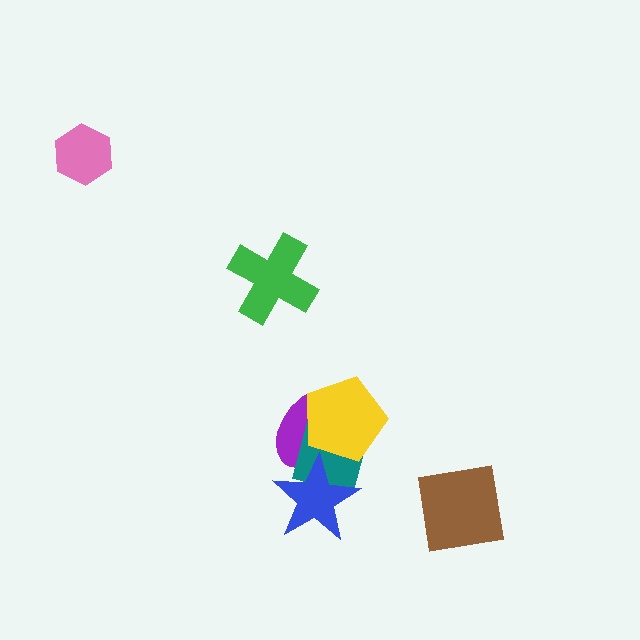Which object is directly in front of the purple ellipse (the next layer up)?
The teal square is directly in front of the purple ellipse.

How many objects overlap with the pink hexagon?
0 objects overlap with the pink hexagon.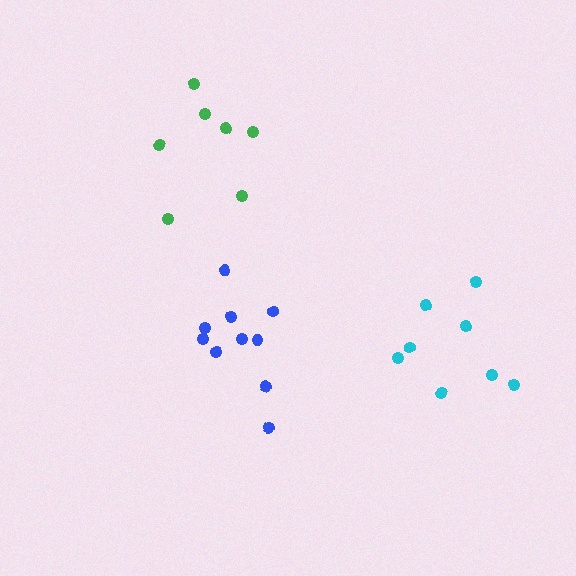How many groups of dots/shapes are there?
There are 3 groups.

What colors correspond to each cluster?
The clusters are colored: green, cyan, blue.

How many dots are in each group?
Group 1: 7 dots, Group 2: 8 dots, Group 3: 10 dots (25 total).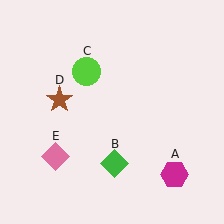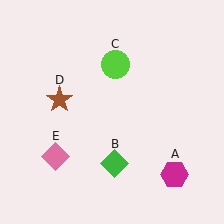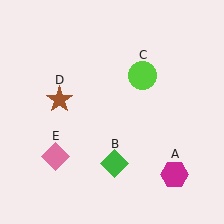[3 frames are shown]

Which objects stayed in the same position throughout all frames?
Magenta hexagon (object A) and green diamond (object B) and brown star (object D) and pink diamond (object E) remained stationary.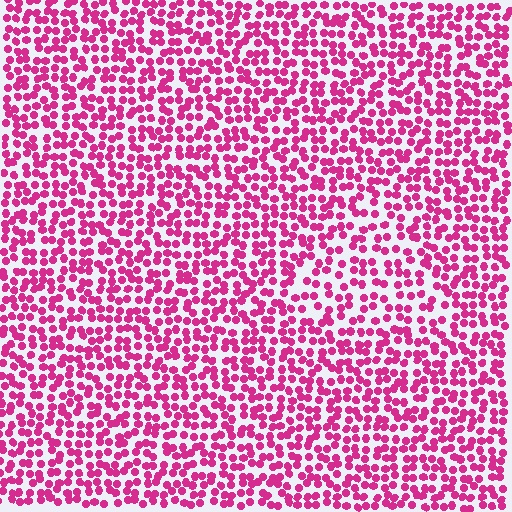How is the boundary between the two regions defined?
The boundary is defined by a change in element density (approximately 1.4x ratio). All elements are the same color, size, and shape.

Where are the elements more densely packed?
The elements are more densely packed outside the triangle boundary.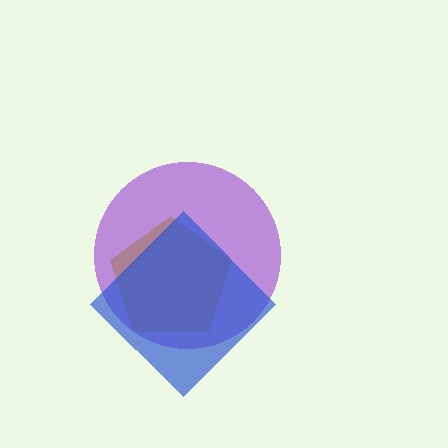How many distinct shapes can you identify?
There are 3 distinct shapes: a purple circle, a brown pentagon, a blue diamond.